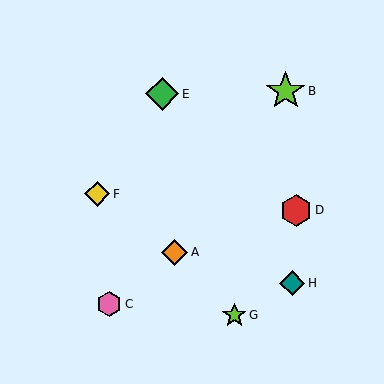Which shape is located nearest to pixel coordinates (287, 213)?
The red hexagon (labeled D) at (296, 210) is nearest to that location.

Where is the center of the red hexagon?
The center of the red hexagon is at (296, 210).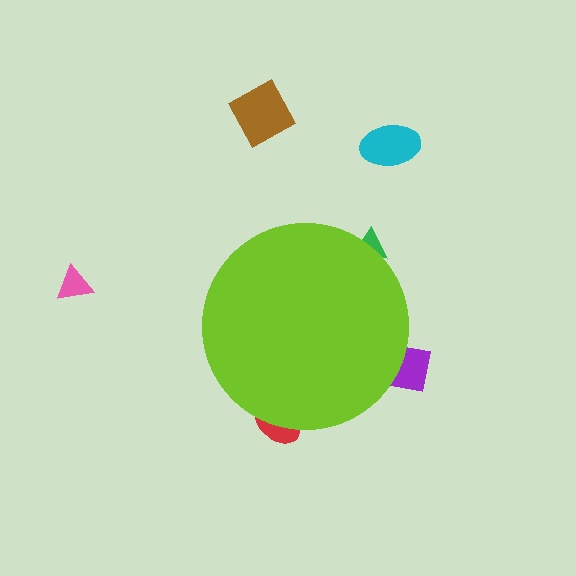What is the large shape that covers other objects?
A lime circle.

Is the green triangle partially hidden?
Yes, the green triangle is partially hidden behind the lime circle.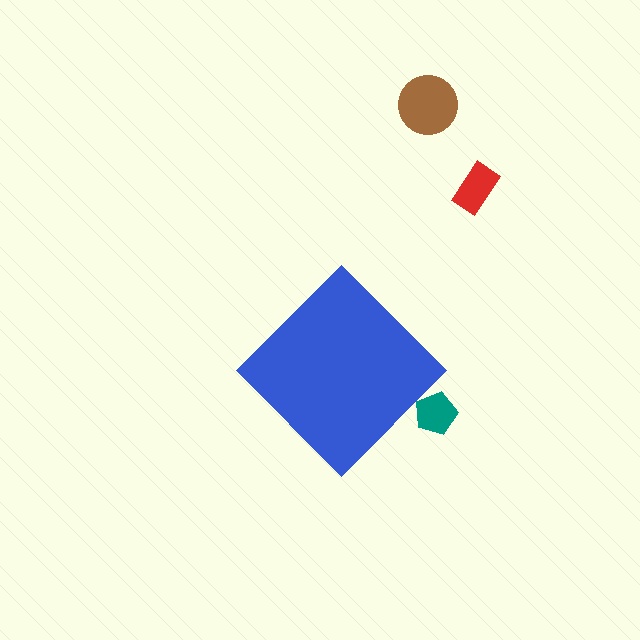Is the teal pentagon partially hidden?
Yes, the teal pentagon is partially hidden behind the blue diamond.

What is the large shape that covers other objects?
A blue diamond.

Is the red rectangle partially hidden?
No, the red rectangle is fully visible.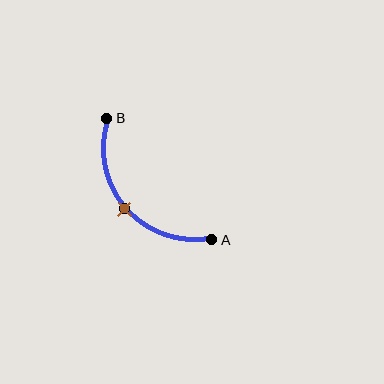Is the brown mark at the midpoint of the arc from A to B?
Yes. The brown mark lies on the arc at equal arc-length from both A and B — it is the arc midpoint.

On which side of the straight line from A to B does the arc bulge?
The arc bulges below and to the left of the straight line connecting A and B.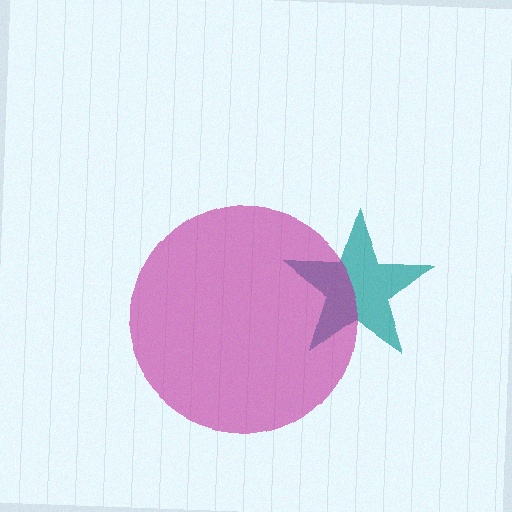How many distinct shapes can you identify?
There are 2 distinct shapes: a teal star, a magenta circle.